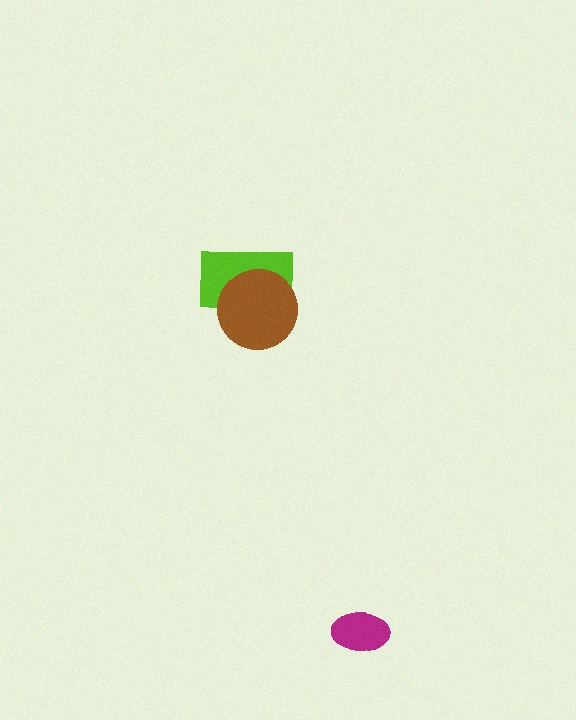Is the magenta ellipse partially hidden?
No, no other shape covers it.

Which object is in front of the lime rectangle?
The brown circle is in front of the lime rectangle.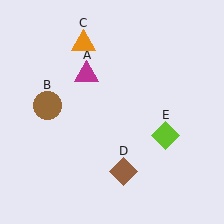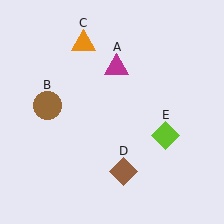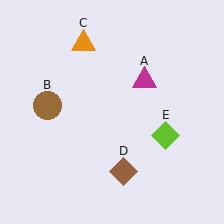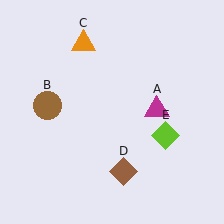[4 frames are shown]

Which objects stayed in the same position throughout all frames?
Brown circle (object B) and orange triangle (object C) and brown diamond (object D) and lime diamond (object E) remained stationary.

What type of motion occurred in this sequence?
The magenta triangle (object A) rotated clockwise around the center of the scene.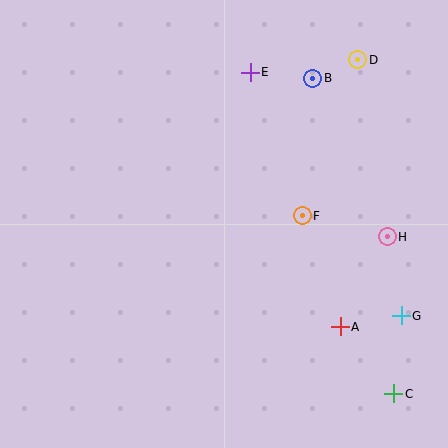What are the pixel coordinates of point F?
Point F is at (302, 216).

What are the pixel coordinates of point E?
Point E is at (250, 72).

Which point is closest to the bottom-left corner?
Point A is closest to the bottom-left corner.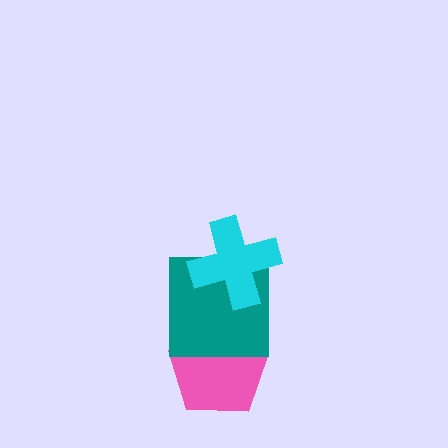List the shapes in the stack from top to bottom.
From top to bottom: the cyan cross, the teal square, the pink pentagon.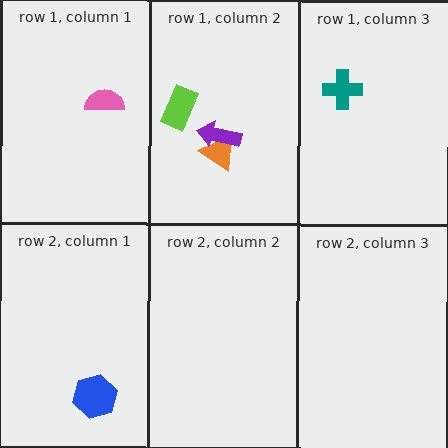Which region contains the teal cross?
The row 1, column 3 region.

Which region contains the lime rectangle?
The row 1, column 2 region.